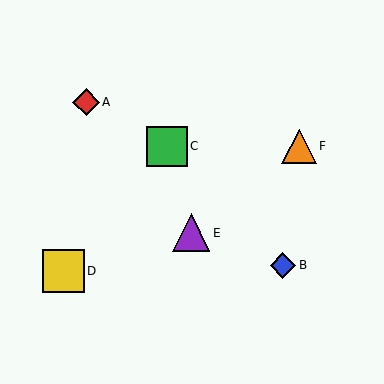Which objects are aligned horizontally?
Objects C, F are aligned horizontally.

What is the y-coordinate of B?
Object B is at y≈265.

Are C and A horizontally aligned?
No, C is at y≈146 and A is at y≈102.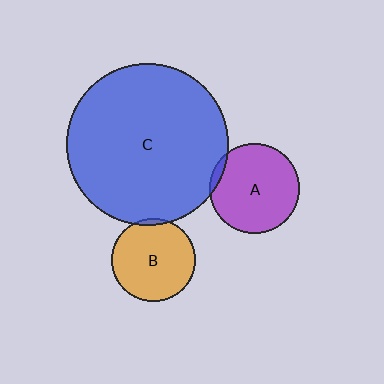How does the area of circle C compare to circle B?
Approximately 3.8 times.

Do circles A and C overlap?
Yes.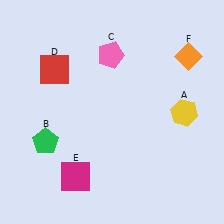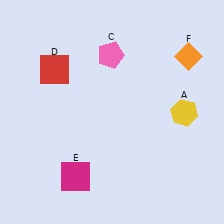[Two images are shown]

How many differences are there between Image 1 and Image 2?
There is 1 difference between the two images.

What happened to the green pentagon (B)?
The green pentagon (B) was removed in Image 2. It was in the bottom-left area of Image 1.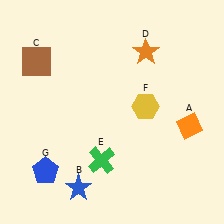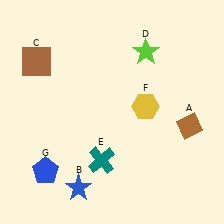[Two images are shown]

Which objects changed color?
A changed from orange to brown. D changed from orange to lime. E changed from green to teal.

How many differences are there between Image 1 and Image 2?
There are 3 differences between the two images.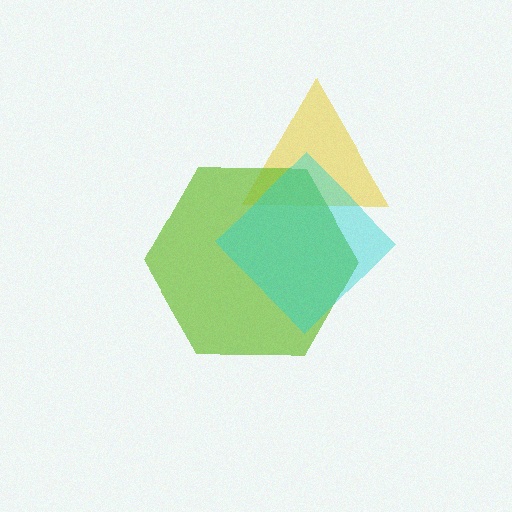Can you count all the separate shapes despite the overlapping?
Yes, there are 3 separate shapes.